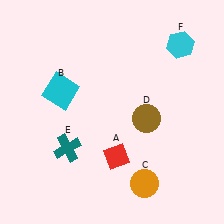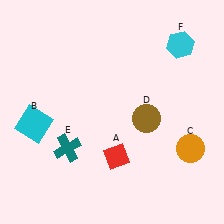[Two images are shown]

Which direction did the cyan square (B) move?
The cyan square (B) moved down.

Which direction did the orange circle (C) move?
The orange circle (C) moved right.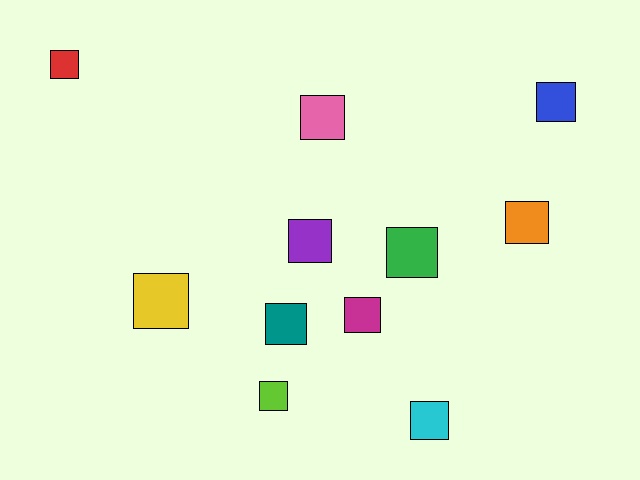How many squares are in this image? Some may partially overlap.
There are 11 squares.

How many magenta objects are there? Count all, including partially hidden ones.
There is 1 magenta object.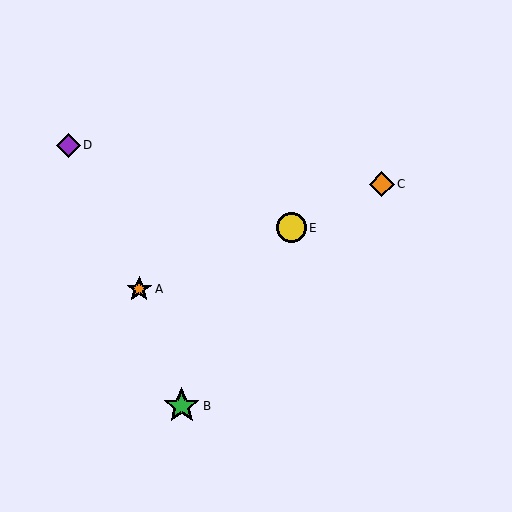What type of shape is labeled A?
Shape A is an orange star.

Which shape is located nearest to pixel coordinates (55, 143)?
The purple diamond (labeled D) at (68, 145) is nearest to that location.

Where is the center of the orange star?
The center of the orange star is at (139, 289).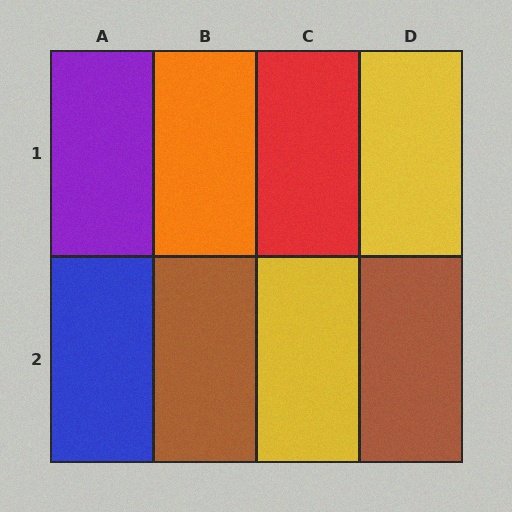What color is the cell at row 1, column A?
Purple.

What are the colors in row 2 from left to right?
Blue, brown, yellow, brown.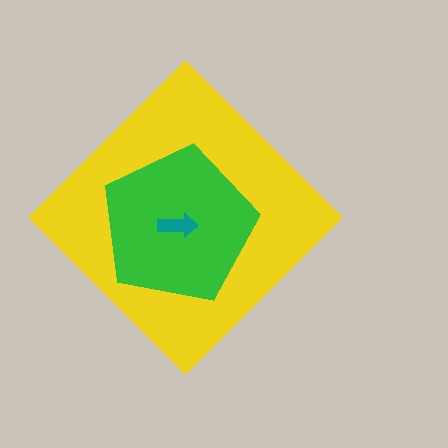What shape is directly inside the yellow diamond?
The green pentagon.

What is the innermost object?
The teal arrow.